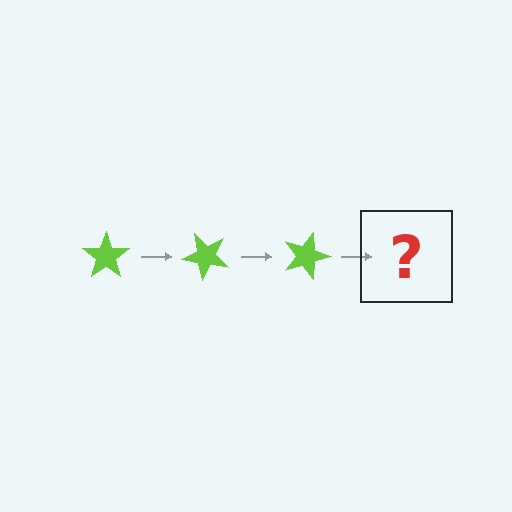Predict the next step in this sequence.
The next step is a lime star rotated 135 degrees.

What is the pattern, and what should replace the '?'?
The pattern is that the star rotates 45 degrees each step. The '?' should be a lime star rotated 135 degrees.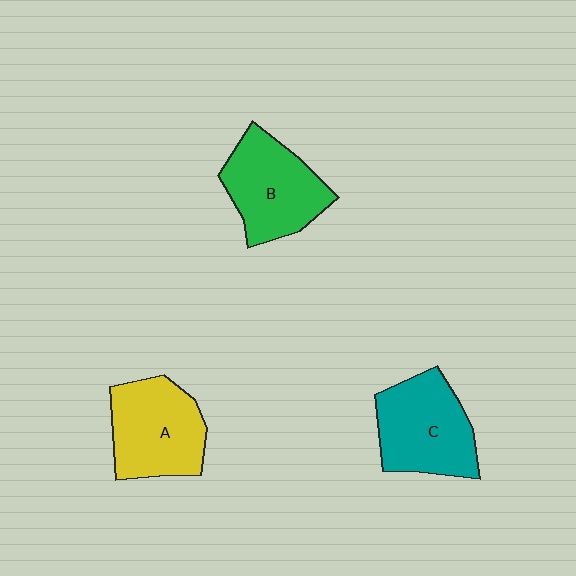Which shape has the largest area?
Shape C (teal).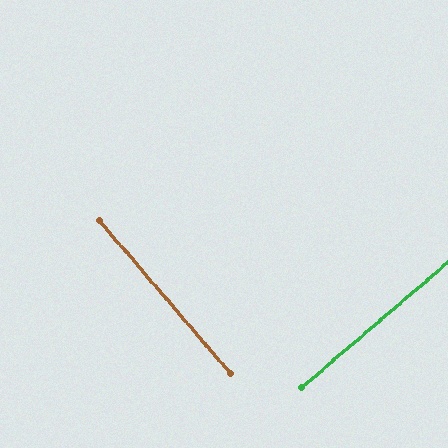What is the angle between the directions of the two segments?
Approximately 90 degrees.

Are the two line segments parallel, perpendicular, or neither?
Perpendicular — they meet at approximately 90°.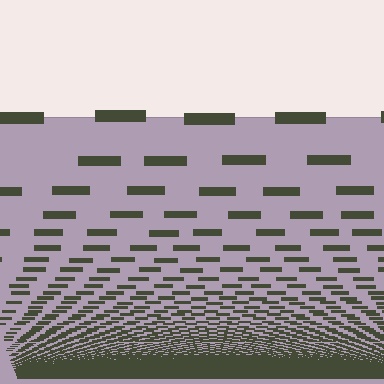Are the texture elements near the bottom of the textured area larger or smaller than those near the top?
Smaller. The gradient is inverted — elements near the bottom are smaller and denser.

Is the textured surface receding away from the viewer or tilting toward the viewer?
The surface appears to tilt toward the viewer. Texture elements get larger and sparser toward the top.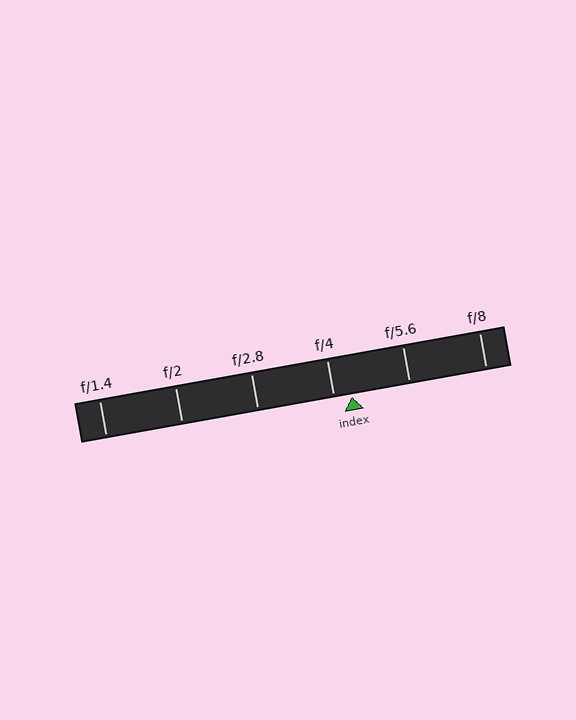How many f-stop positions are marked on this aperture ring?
There are 6 f-stop positions marked.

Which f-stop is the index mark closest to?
The index mark is closest to f/4.